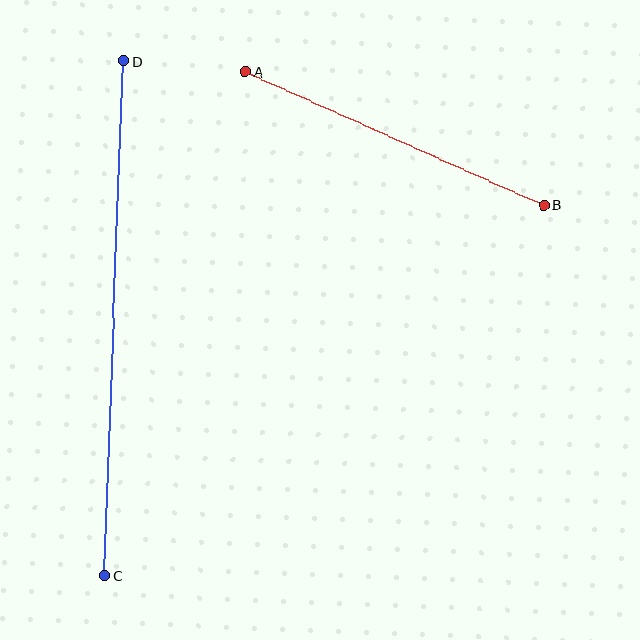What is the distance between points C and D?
The distance is approximately 515 pixels.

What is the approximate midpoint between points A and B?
The midpoint is at approximately (395, 138) pixels.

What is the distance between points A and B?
The distance is approximately 327 pixels.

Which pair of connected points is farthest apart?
Points C and D are farthest apart.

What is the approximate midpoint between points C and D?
The midpoint is at approximately (114, 318) pixels.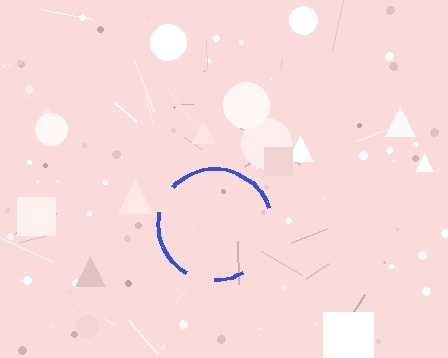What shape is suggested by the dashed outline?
The dashed outline suggests a circle.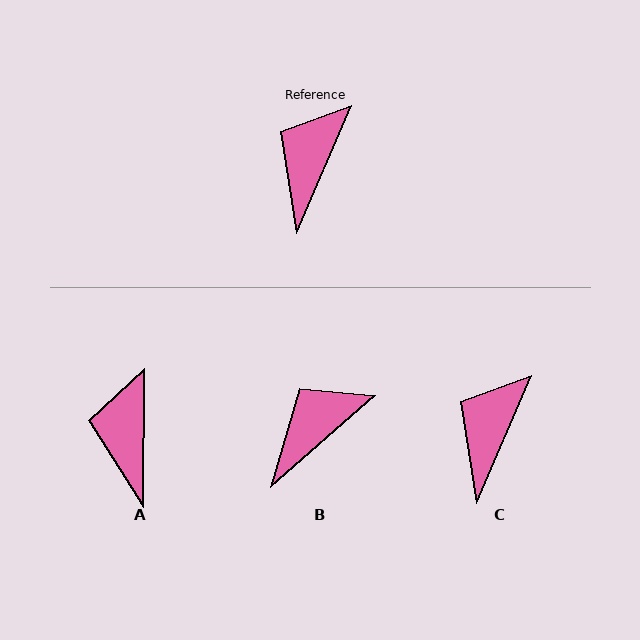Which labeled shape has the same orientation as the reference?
C.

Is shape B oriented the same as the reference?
No, it is off by about 25 degrees.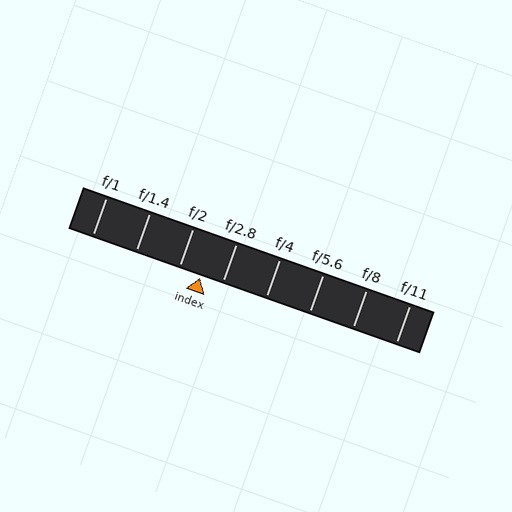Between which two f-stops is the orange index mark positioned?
The index mark is between f/2 and f/2.8.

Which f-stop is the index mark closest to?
The index mark is closest to f/2.8.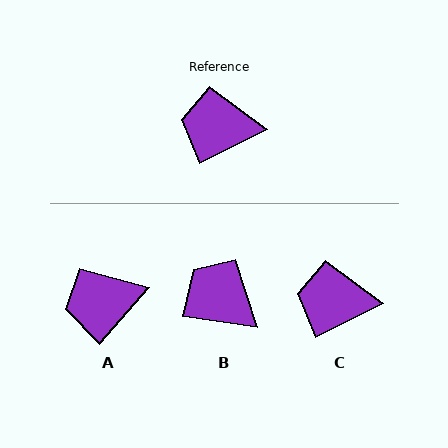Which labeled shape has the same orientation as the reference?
C.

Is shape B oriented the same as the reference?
No, it is off by about 36 degrees.